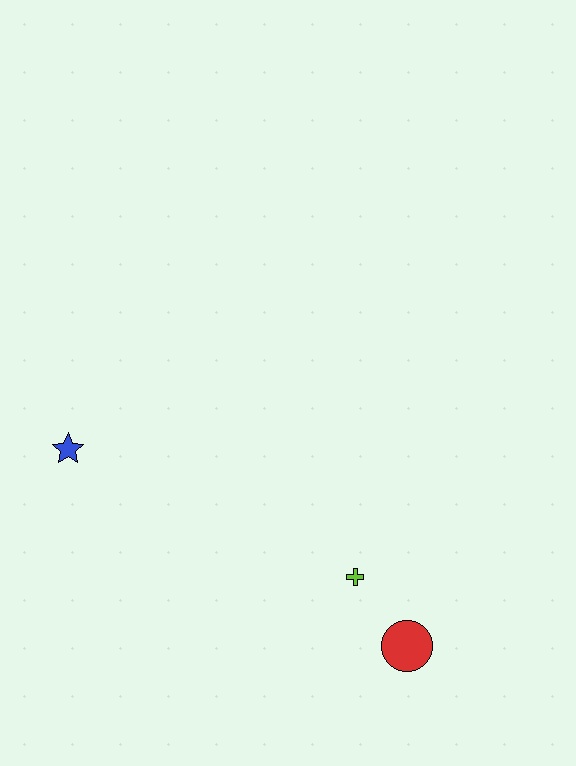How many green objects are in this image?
There are no green objects.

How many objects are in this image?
There are 3 objects.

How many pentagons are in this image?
There are no pentagons.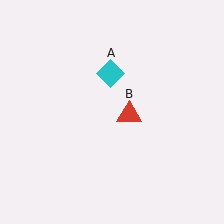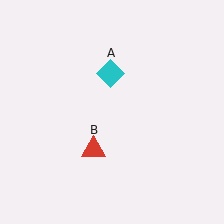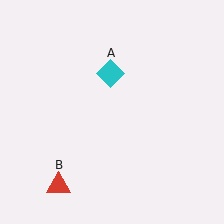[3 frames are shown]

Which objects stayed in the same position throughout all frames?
Cyan diamond (object A) remained stationary.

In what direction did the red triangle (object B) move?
The red triangle (object B) moved down and to the left.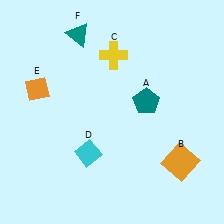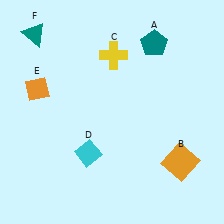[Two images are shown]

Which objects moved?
The objects that moved are: the teal pentagon (A), the teal triangle (F).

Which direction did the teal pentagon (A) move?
The teal pentagon (A) moved up.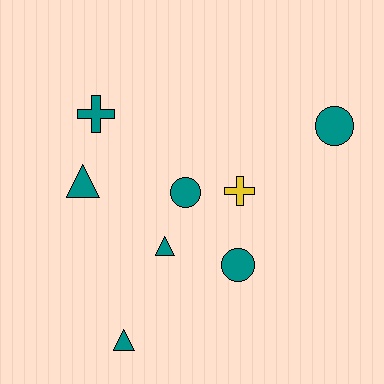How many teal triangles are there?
There are 3 teal triangles.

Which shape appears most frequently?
Circle, with 3 objects.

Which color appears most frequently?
Teal, with 7 objects.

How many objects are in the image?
There are 8 objects.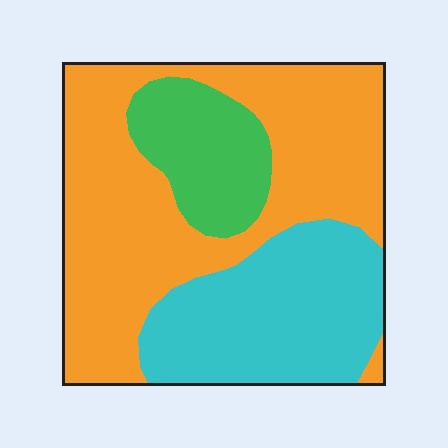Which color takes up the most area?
Orange, at roughly 55%.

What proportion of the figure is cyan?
Cyan covers around 30% of the figure.